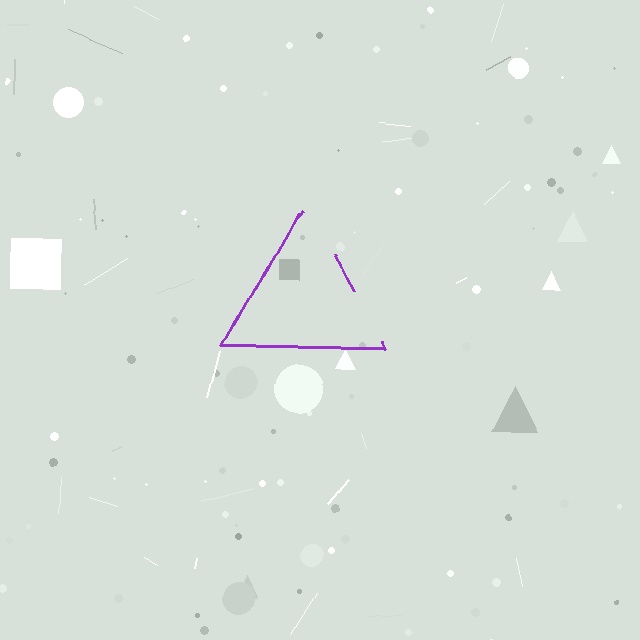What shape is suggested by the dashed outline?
The dashed outline suggests a triangle.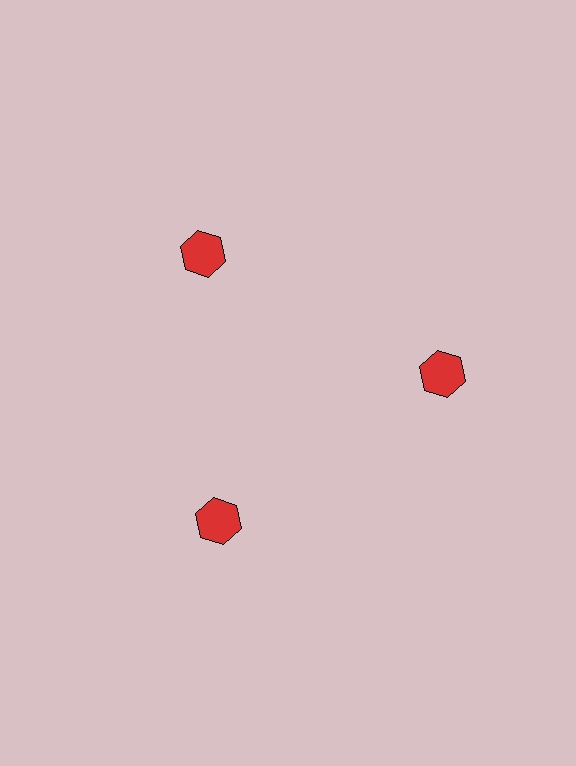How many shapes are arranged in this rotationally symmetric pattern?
There are 3 shapes, arranged in 3 groups of 1.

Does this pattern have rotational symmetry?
Yes, this pattern has 3-fold rotational symmetry. It looks the same after rotating 120 degrees around the center.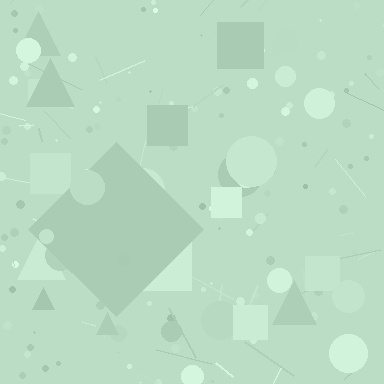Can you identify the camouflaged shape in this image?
The camouflaged shape is a diamond.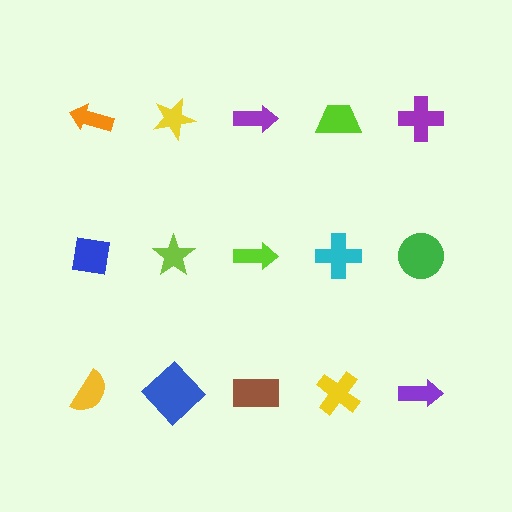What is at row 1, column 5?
A purple cross.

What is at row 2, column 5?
A green circle.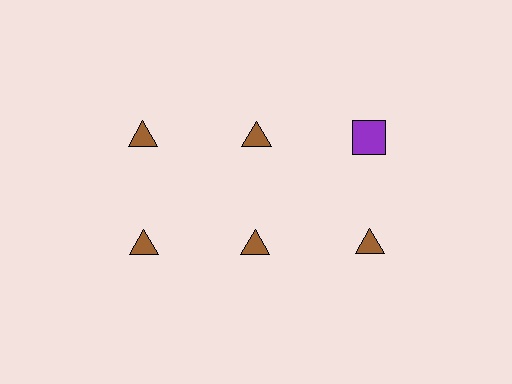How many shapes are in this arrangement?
There are 6 shapes arranged in a grid pattern.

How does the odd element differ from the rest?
It differs in both color (purple instead of brown) and shape (square instead of triangle).